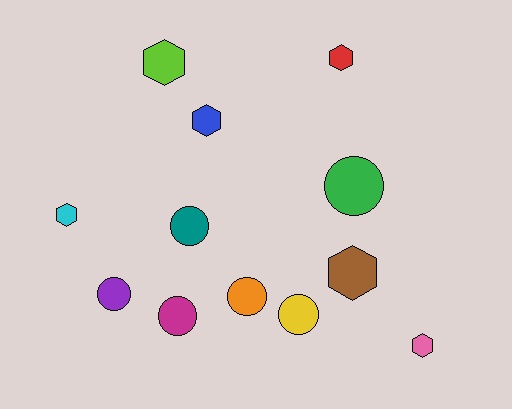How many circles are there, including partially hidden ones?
There are 6 circles.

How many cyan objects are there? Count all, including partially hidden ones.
There is 1 cyan object.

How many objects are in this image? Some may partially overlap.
There are 12 objects.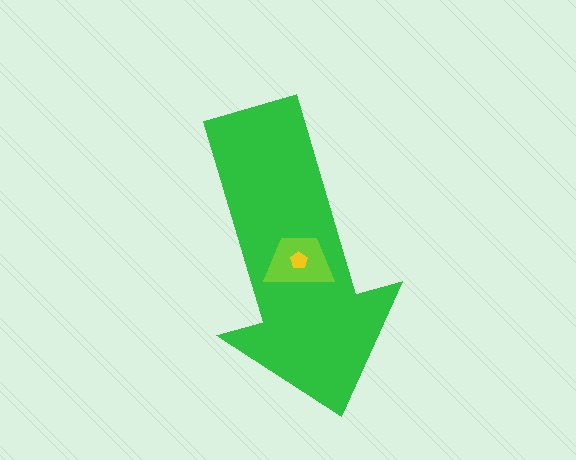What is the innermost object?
The yellow pentagon.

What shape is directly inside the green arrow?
The lime trapezoid.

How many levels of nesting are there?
3.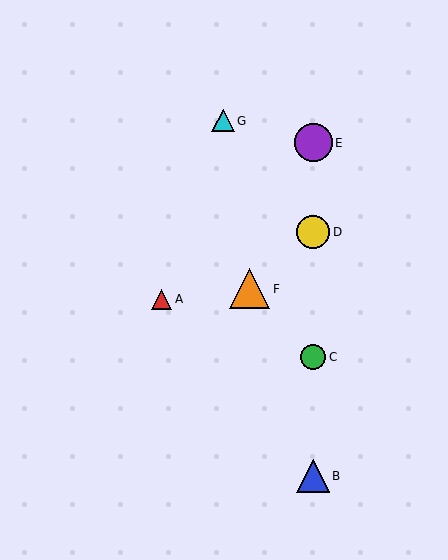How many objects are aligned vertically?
4 objects (B, C, D, E) are aligned vertically.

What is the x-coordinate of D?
Object D is at x≈313.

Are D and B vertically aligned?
Yes, both are at x≈313.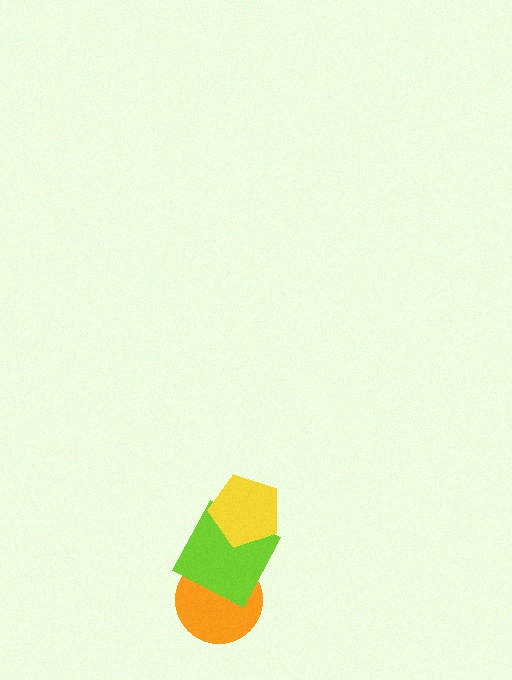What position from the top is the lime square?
The lime square is 2nd from the top.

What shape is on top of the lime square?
The yellow pentagon is on top of the lime square.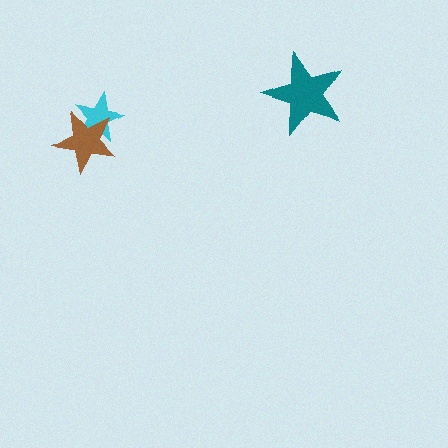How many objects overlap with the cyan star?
1 object overlaps with the cyan star.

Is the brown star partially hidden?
No, no other shape covers it.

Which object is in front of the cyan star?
The brown star is in front of the cyan star.